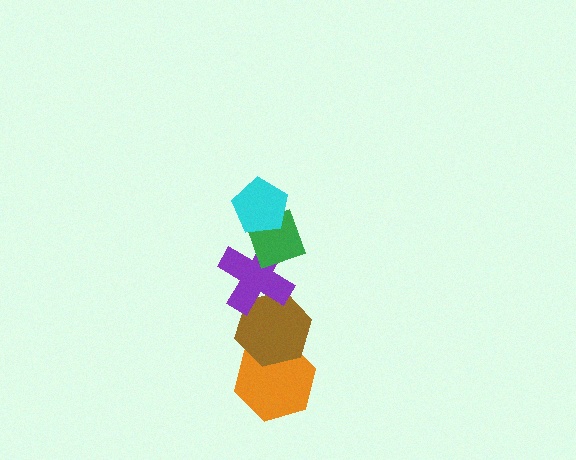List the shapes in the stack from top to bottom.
From top to bottom: the cyan pentagon, the green diamond, the purple cross, the brown hexagon, the orange hexagon.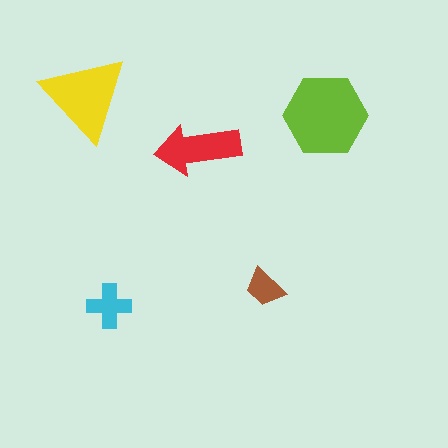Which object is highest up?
The yellow triangle is topmost.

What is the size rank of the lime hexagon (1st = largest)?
1st.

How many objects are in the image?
There are 5 objects in the image.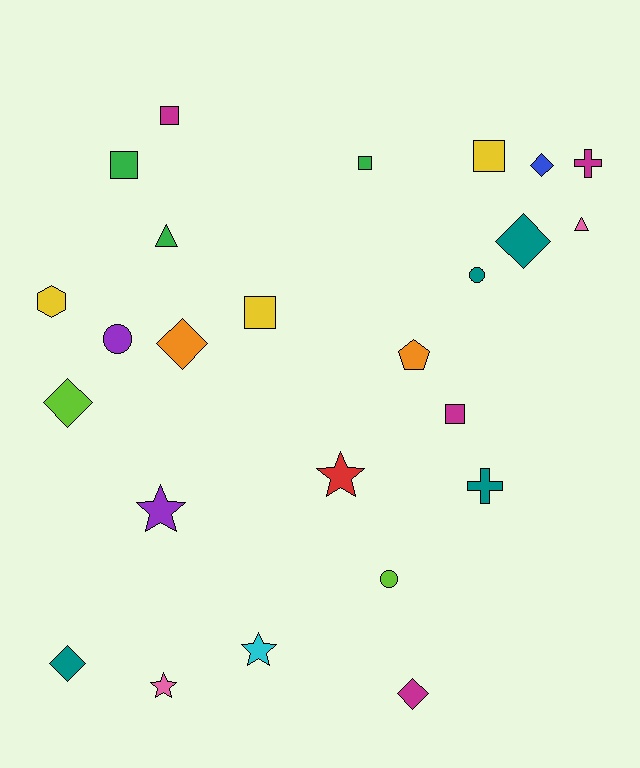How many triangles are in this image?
There are 2 triangles.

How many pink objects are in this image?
There are 2 pink objects.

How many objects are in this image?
There are 25 objects.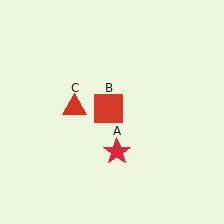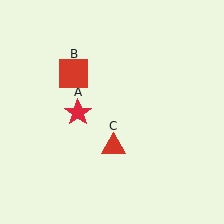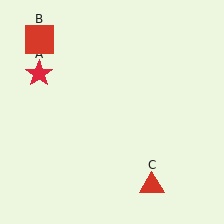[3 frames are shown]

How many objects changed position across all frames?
3 objects changed position: red star (object A), red square (object B), red triangle (object C).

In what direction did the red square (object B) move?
The red square (object B) moved up and to the left.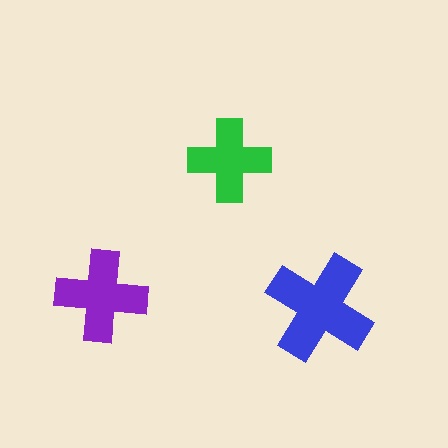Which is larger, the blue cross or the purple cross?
The blue one.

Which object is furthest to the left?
The purple cross is leftmost.